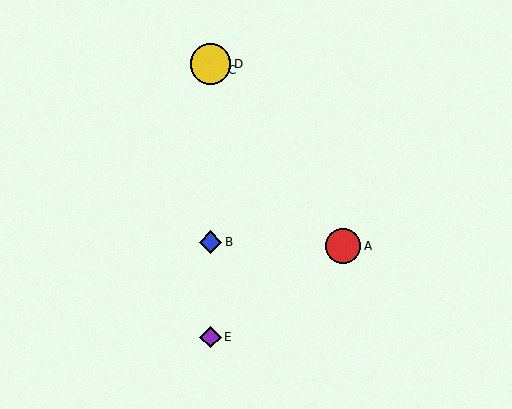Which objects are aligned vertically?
Objects B, C, D, E are aligned vertically.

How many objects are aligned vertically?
4 objects (B, C, D, E) are aligned vertically.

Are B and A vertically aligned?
No, B is at x≈210 and A is at x≈343.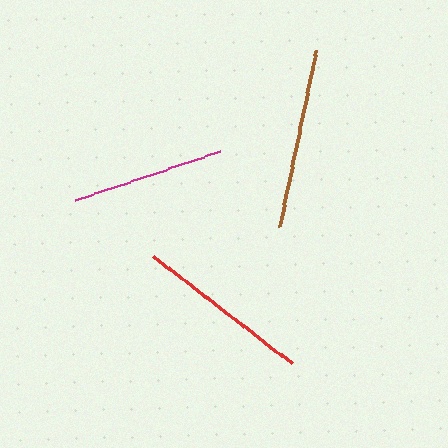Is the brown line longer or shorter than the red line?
The brown line is longer than the red line.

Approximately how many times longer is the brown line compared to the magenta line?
The brown line is approximately 1.2 times the length of the magenta line.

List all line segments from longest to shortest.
From longest to shortest: brown, red, magenta.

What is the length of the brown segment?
The brown segment is approximately 179 pixels long.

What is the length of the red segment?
The red segment is approximately 175 pixels long.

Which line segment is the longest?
The brown line is the longest at approximately 179 pixels.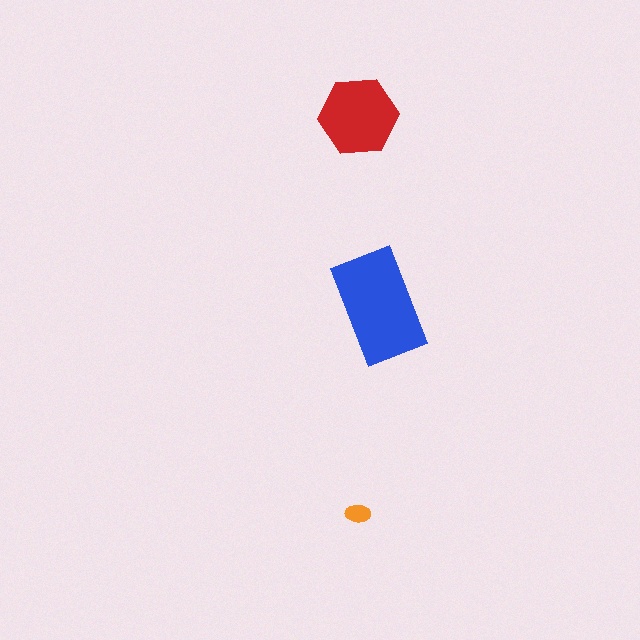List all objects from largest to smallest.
The blue rectangle, the red hexagon, the orange ellipse.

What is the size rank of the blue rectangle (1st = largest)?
1st.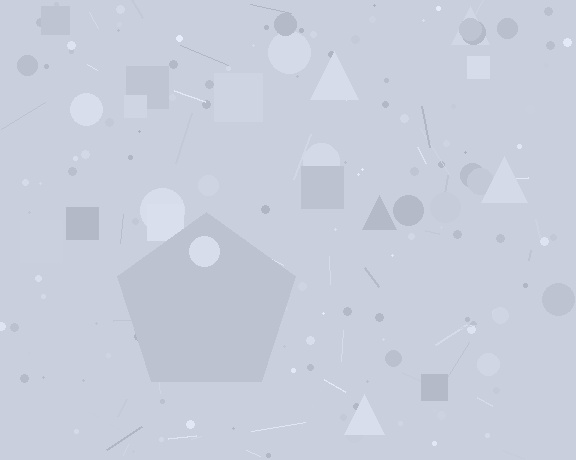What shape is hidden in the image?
A pentagon is hidden in the image.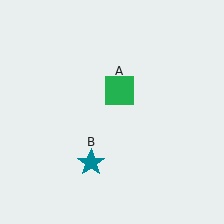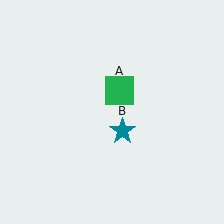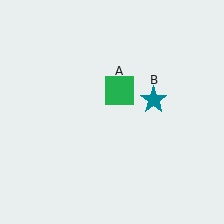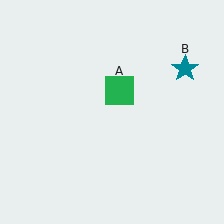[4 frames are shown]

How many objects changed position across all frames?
1 object changed position: teal star (object B).